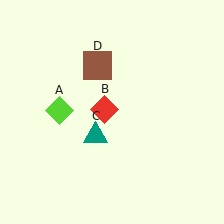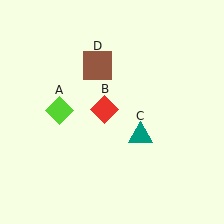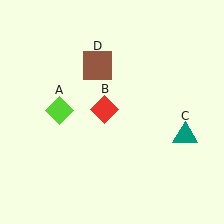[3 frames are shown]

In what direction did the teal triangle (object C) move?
The teal triangle (object C) moved right.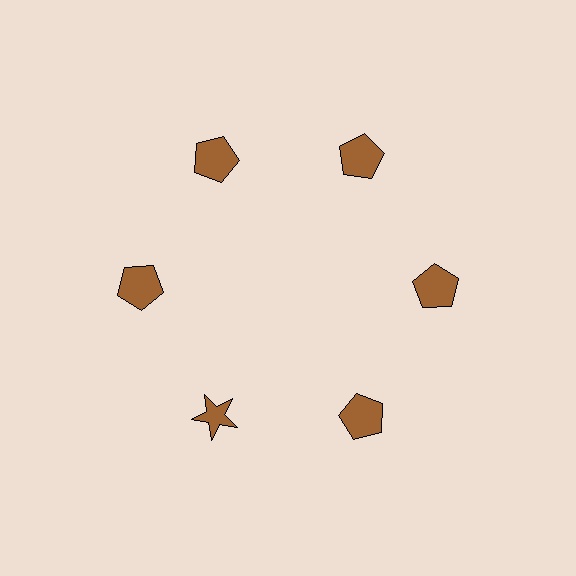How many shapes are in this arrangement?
There are 6 shapes arranged in a ring pattern.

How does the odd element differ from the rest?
It has a different shape: star instead of pentagon.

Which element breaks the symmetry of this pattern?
The brown star at roughly the 7 o'clock position breaks the symmetry. All other shapes are brown pentagons.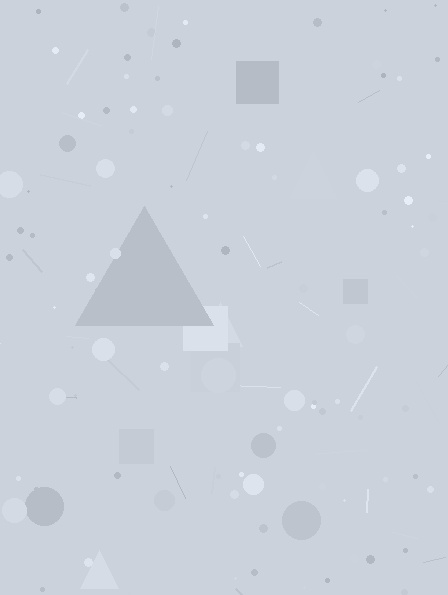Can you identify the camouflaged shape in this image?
The camouflaged shape is a triangle.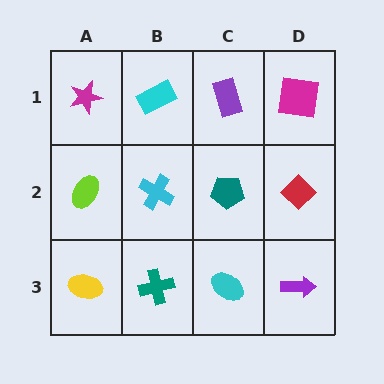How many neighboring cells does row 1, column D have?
2.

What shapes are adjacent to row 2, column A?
A magenta star (row 1, column A), a yellow ellipse (row 3, column A), a cyan cross (row 2, column B).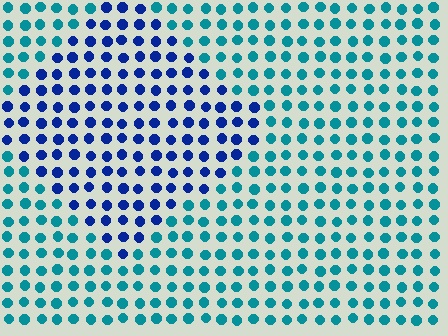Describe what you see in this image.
The image is filled with small teal elements in a uniform arrangement. A diamond-shaped region is visible where the elements are tinted to a slightly different hue, forming a subtle color boundary.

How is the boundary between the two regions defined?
The boundary is defined purely by a slight shift in hue (about 44 degrees). Spacing, size, and orientation are identical on both sides.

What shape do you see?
I see a diamond.